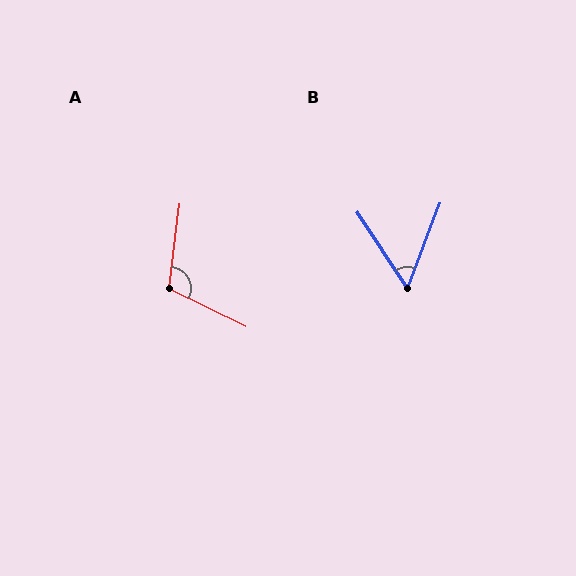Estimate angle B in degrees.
Approximately 54 degrees.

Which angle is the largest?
A, at approximately 109 degrees.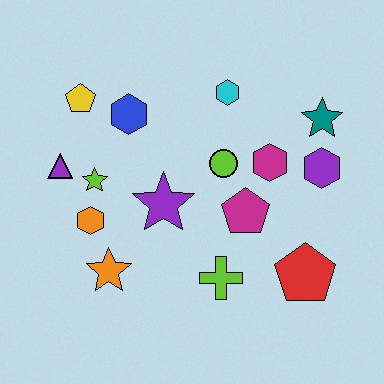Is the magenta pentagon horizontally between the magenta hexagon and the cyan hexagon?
Yes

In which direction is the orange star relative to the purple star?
The orange star is below the purple star.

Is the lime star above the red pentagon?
Yes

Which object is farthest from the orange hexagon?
The teal star is farthest from the orange hexagon.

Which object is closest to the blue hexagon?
The yellow pentagon is closest to the blue hexagon.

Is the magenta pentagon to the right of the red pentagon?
No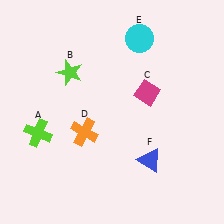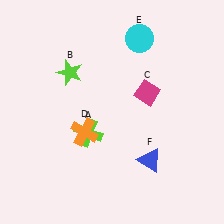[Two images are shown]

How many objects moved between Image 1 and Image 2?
1 object moved between the two images.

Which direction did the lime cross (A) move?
The lime cross (A) moved right.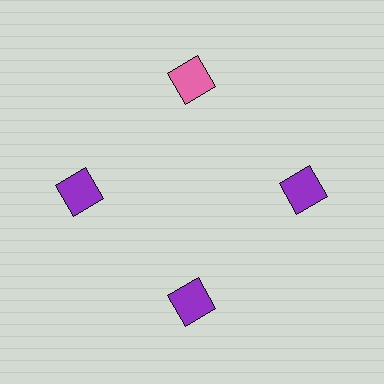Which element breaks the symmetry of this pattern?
The pink square at roughly the 12 o'clock position breaks the symmetry. All other shapes are purple squares.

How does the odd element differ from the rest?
It has a different color: pink instead of purple.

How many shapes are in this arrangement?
There are 4 shapes arranged in a ring pattern.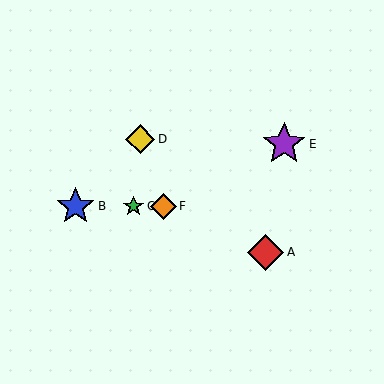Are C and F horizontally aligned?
Yes, both are at y≈206.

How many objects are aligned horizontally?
3 objects (B, C, F) are aligned horizontally.